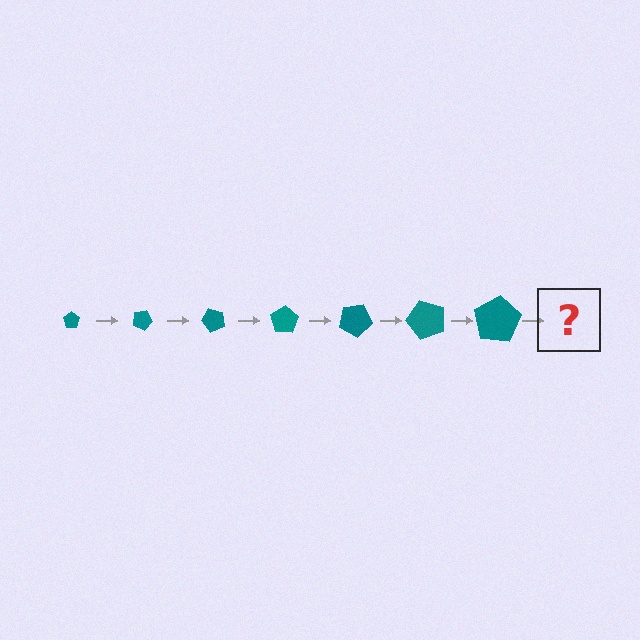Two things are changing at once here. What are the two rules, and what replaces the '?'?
The two rules are that the pentagon grows larger each step and it rotates 25 degrees each step. The '?' should be a pentagon, larger than the previous one and rotated 175 degrees from the start.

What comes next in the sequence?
The next element should be a pentagon, larger than the previous one and rotated 175 degrees from the start.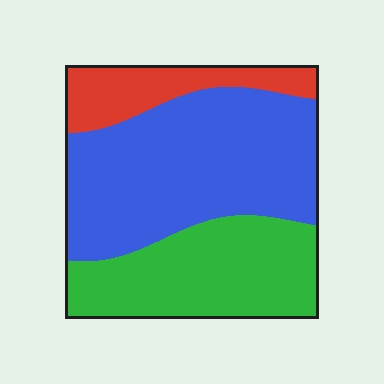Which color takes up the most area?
Blue, at roughly 50%.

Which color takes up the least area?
Red, at roughly 15%.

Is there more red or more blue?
Blue.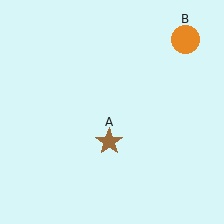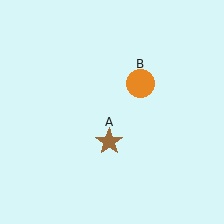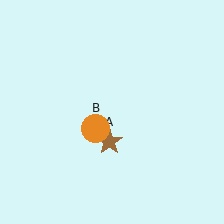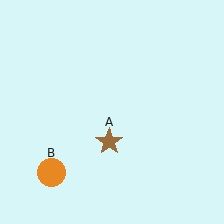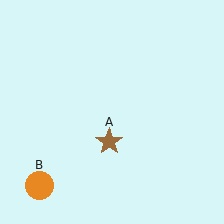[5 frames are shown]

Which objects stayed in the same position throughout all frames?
Brown star (object A) remained stationary.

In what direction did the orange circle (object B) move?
The orange circle (object B) moved down and to the left.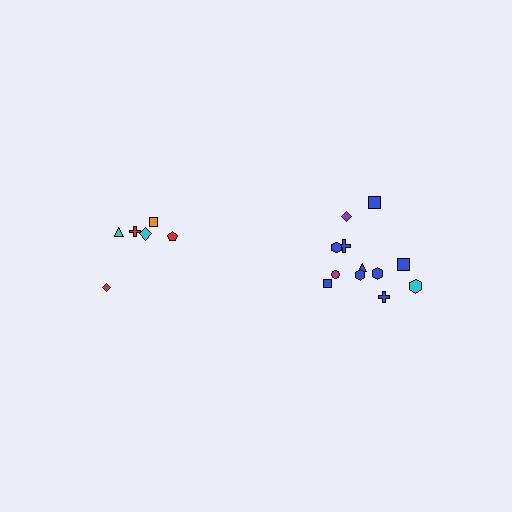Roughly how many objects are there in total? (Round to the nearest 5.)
Roughly 20 objects in total.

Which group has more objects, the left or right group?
The right group.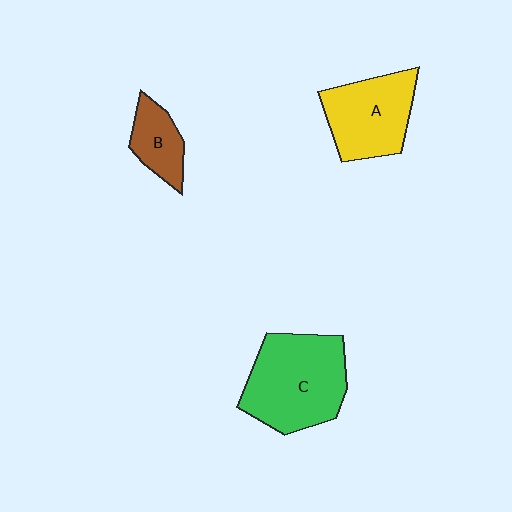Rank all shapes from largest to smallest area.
From largest to smallest: C (green), A (yellow), B (brown).